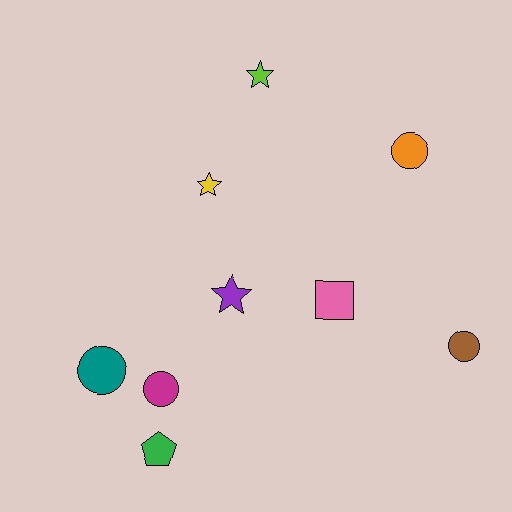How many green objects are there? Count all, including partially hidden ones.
There is 1 green object.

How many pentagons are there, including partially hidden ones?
There is 1 pentagon.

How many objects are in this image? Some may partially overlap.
There are 9 objects.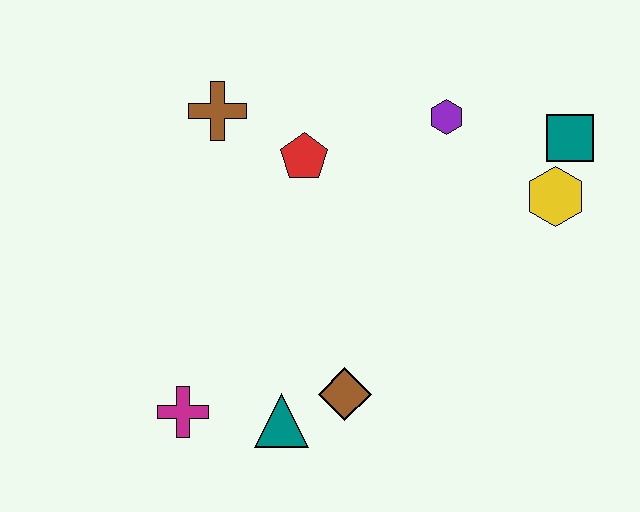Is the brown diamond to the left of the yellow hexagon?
Yes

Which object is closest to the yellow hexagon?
The teal square is closest to the yellow hexagon.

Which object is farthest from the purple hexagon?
The magenta cross is farthest from the purple hexagon.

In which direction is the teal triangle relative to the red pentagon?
The teal triangle is below the red pentagon.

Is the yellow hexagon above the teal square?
No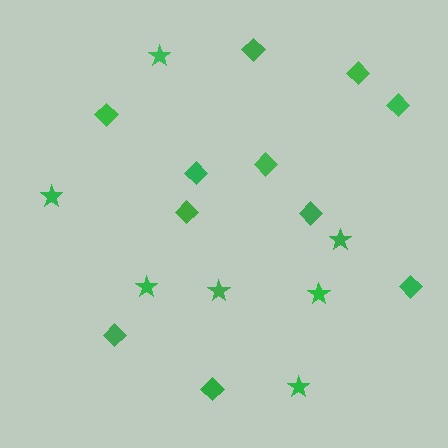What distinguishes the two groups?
There are 2 groups: one group of stars (7) and one group of diamonds (11).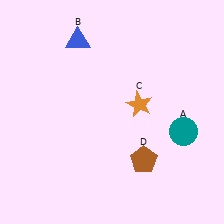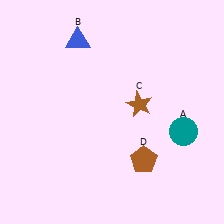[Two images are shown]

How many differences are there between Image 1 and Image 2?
There is 1 difference between the two images.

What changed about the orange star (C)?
In Image 1, C is orange. In Image 2, it changed to brown.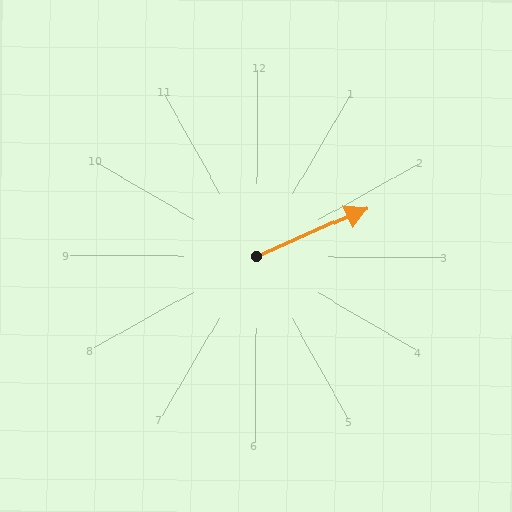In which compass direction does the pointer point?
Northeast.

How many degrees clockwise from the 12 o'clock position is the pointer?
Approximately 66 degrees.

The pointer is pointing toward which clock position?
Roughly 2 o'clock.